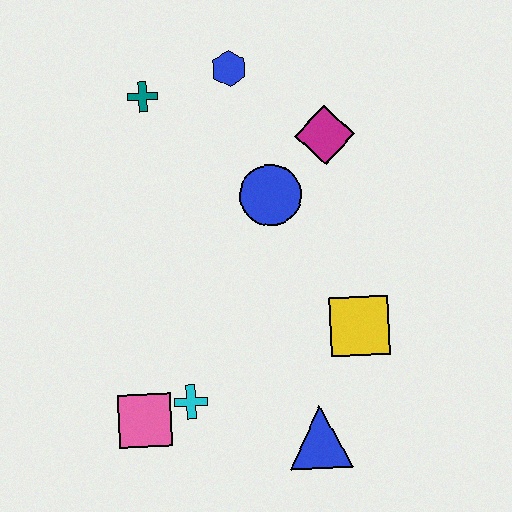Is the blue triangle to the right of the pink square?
Yes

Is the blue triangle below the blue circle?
Yes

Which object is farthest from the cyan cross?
The blue hexagon is farthest from the cyan cross.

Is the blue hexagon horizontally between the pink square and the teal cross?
No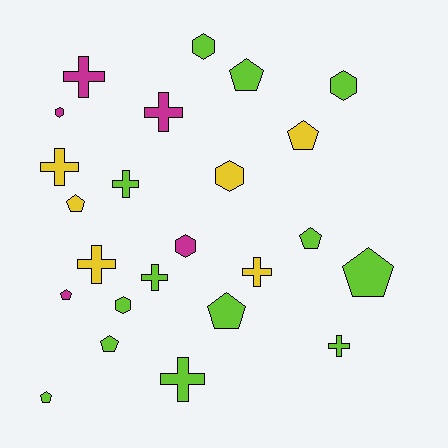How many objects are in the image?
There are 24 objects.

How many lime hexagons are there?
There are 3 lime hexagons.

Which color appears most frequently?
Lime, with 13 objects.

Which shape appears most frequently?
Pentagon, with 9 objects.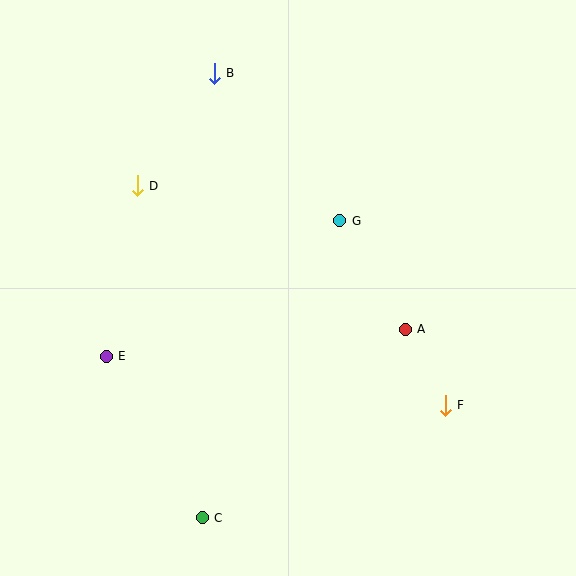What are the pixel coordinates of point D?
Point D is at (137, 186).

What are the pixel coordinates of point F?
Point F is at (445, 406).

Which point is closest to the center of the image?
Point G at (340, 221) is closest to the center.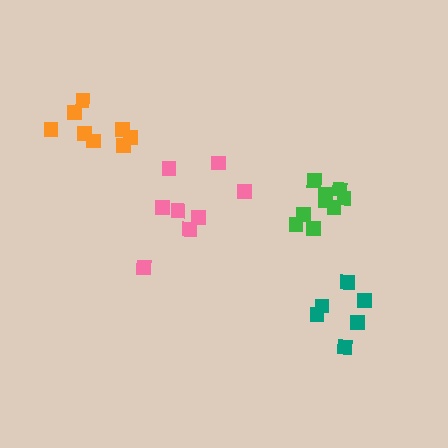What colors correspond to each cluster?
The clusters are colored: green, pink, teal, orange.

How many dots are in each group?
Group 1: 9 dots, Group 2: 8 dots, Group 3: 6 dots, Group 4: 8 dots (31 total).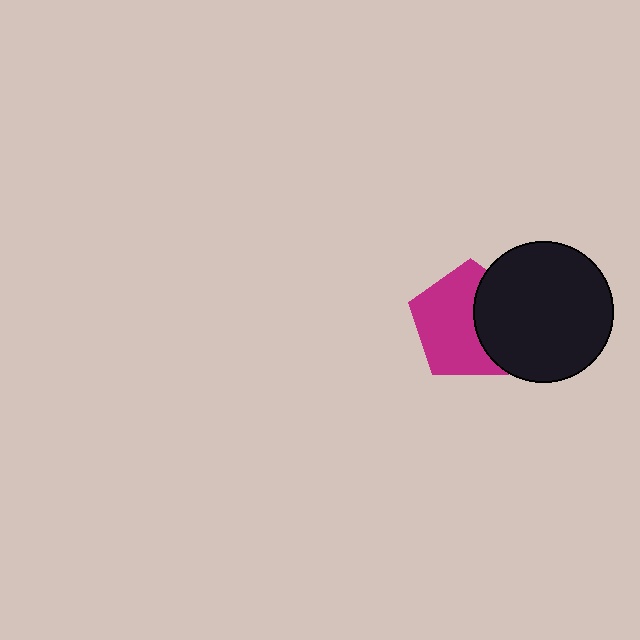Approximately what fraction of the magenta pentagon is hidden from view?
Roughly 37% of the magenta pentagon is hidden behind the black circle.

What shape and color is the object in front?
The object in front is a black circle.